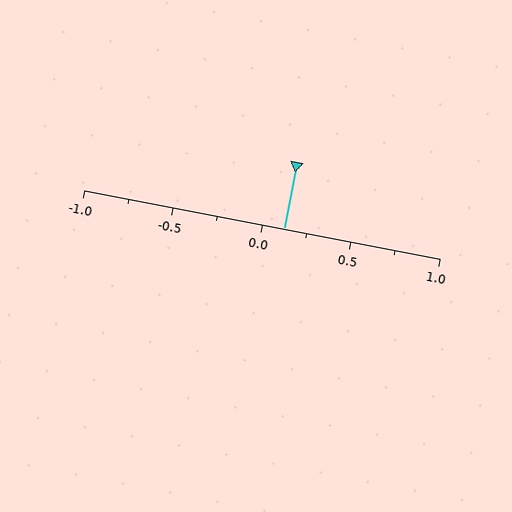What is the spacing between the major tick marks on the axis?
The major ticks are spaced 0.5 apart.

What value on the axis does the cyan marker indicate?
The marker indicates approximately 0.12.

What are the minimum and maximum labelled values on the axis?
The axis runs from -1.0 to 1.0.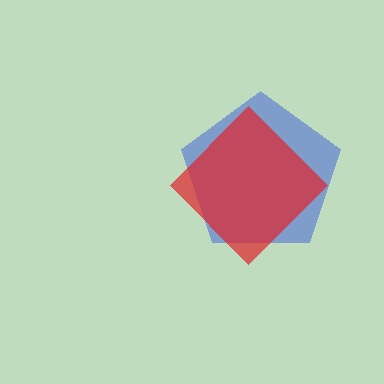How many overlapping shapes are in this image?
There are 2 overlapping shapes in the image.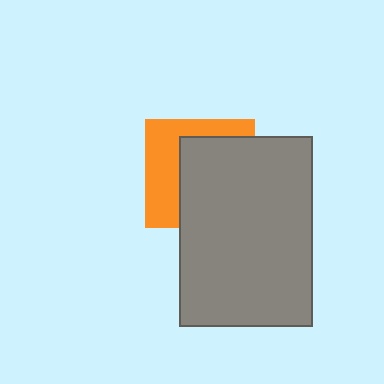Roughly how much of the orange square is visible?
A small part of it is visible (roughly 41%).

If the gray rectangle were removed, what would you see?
You would see the complete orange square.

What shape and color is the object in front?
The object in front is a gray rectangle.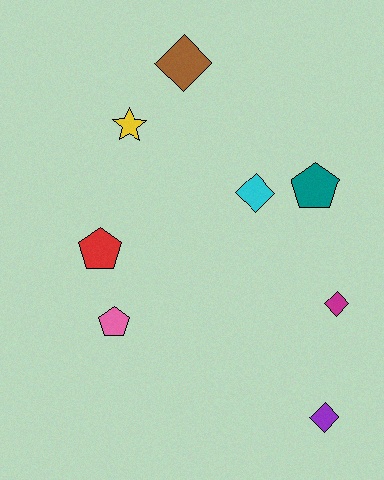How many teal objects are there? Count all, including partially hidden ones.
There is 1 teal object.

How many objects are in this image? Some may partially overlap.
There are 8 objects.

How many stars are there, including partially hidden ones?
There is 1 star.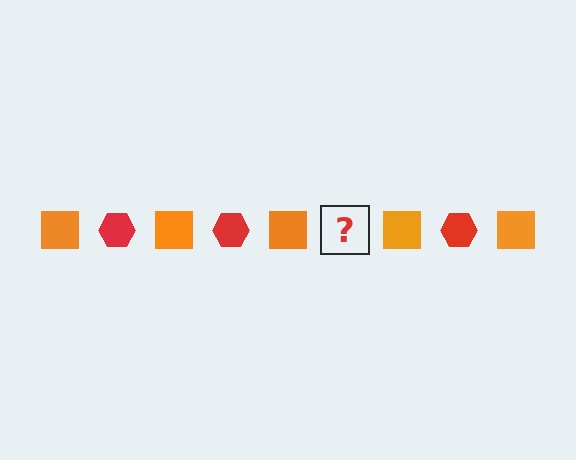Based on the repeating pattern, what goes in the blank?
The blank should be a red hexagon.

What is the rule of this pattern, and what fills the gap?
The rule is that the pattern alternates between orange square and red hexagon. The gap should be filled with a red hexagon.